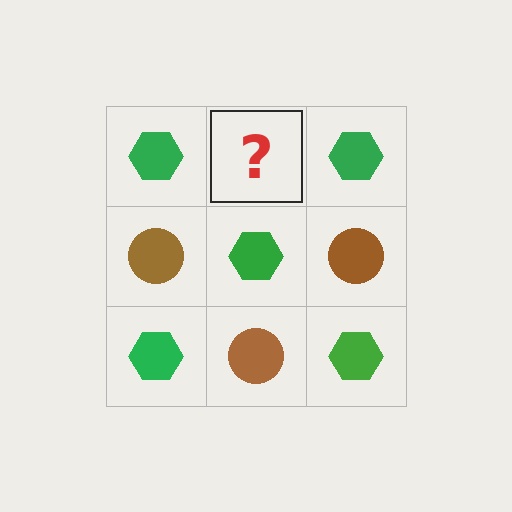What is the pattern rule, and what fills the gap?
The rule is that it alternates green hexagon and brown circle in a checkerboard pattern. The gap should be filled with a brown circle.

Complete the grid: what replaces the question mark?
The question mark should be replaced with a brown circle.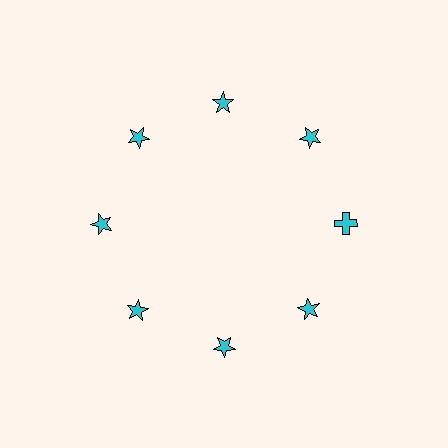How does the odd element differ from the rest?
It has a different shape: cross instead of star.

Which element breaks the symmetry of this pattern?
The cyan cross at roughly the 3 o'clock position breaks the symmetry. All other shapes are cyan stars.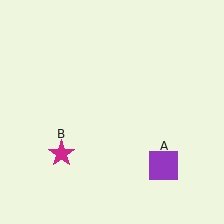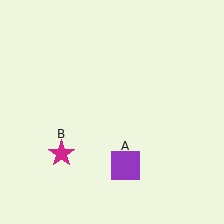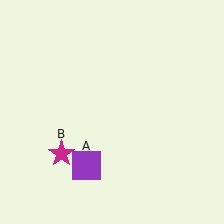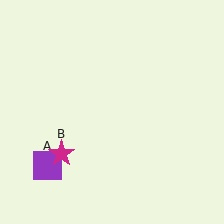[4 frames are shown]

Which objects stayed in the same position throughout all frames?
Magenta star (object B) remained stationary.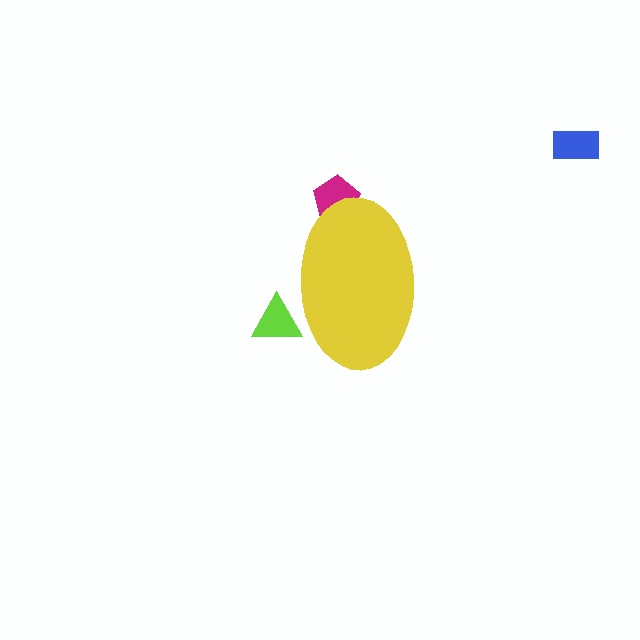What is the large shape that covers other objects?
A yellow ellipse.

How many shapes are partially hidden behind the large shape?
2 shapes are partially hidden.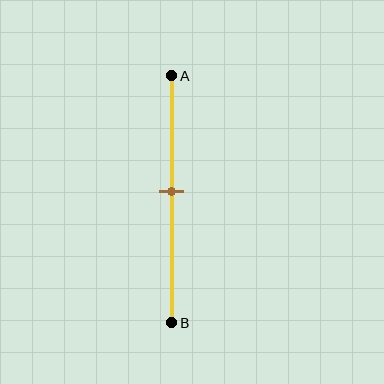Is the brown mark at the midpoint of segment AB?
No, the mark is at about 45% from A, not at the 50% midpoint.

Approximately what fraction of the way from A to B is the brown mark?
The brown mark is approximately 45% of the way from A to B.